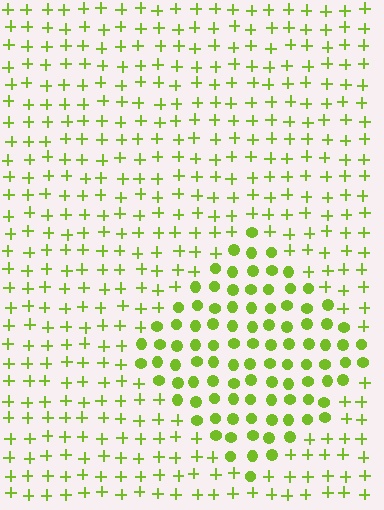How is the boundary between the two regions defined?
The boundary is defined by a change in element shape: circles inside vs. plus signs outside. All elements share the same color and spacing.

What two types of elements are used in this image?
The image uses circles inside the diamond region and plus signs outside it.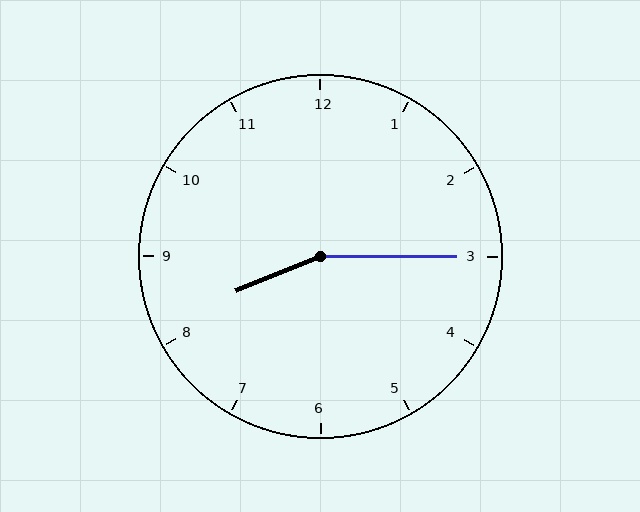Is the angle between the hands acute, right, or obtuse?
It is obtuse.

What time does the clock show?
8:15.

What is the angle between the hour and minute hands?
Approximately 158 degrees.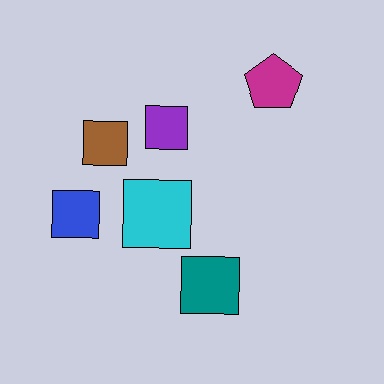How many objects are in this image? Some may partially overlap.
There are 6 objects.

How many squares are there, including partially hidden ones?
There are 5 squares.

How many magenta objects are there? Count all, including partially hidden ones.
There is 1 magenta object.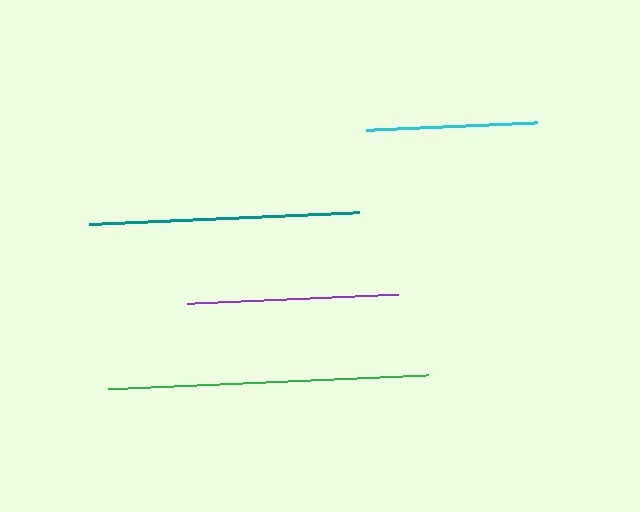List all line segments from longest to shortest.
From longest to shortest: green, teal, purple, cyan.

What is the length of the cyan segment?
The cyan segment is approximately 172 pixels long.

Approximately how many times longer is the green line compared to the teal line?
The green line is approximately 1.2 times the length of the teal line.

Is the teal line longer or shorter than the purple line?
The teal line is longer than the purple line.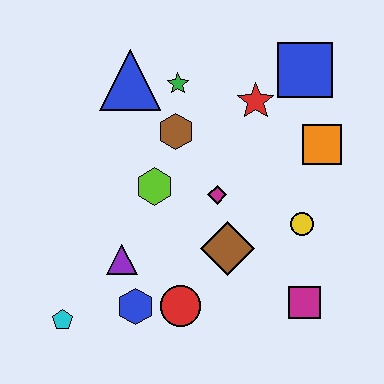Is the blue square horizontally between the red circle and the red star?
No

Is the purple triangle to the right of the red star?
No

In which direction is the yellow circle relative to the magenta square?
The yellow circle is above the magenta square.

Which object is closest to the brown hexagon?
The green star is closest to the brown hexagon.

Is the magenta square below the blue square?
Yes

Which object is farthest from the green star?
The cyan pentagon is farthest from the green star.